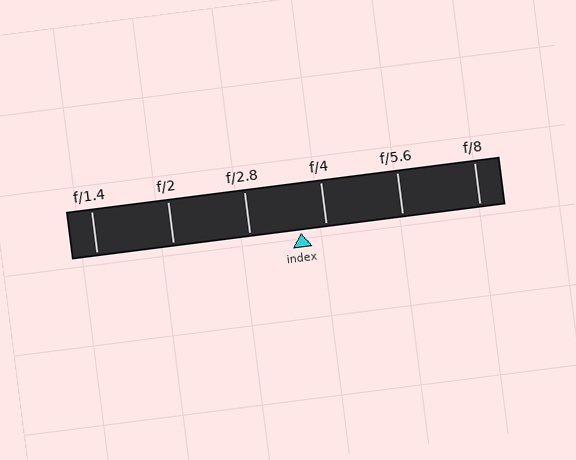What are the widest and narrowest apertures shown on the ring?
The widest aperture shown is f/1.4 and the narrowest is f/8.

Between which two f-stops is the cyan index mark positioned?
The index mark is between f/2.8 and f/4.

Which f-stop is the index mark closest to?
The index mark is closest to f/4.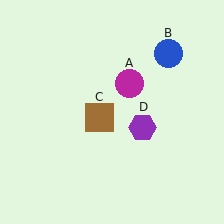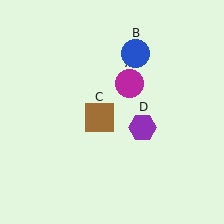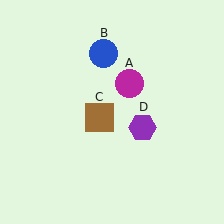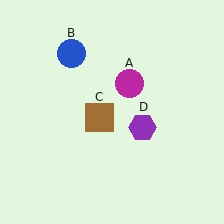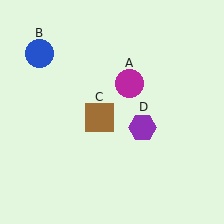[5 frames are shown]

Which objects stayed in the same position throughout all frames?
Magenta circle (object A) and brown square (object C) and purple hexagon (object D) remained stationary.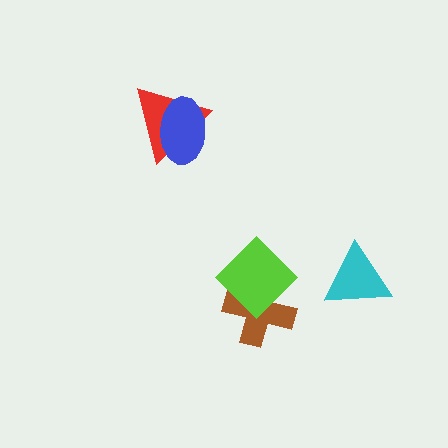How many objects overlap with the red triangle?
1 object overlaps with the red triangle.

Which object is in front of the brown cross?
The lime diamond is in front of the brown cross.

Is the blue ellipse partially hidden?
No, no other shape covers it.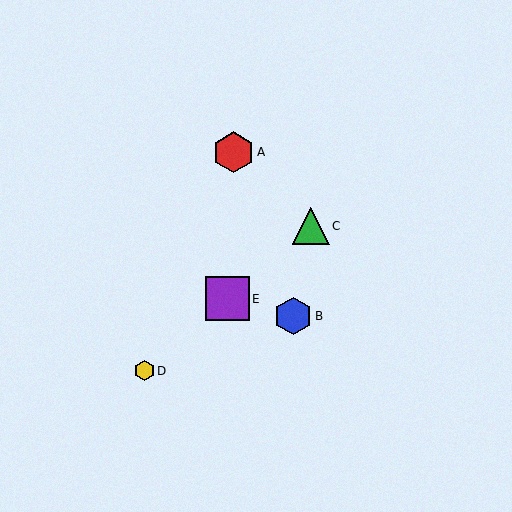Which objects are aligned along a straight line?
Objects C, D, E are aligned along a straight line.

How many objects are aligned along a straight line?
3 objects (C, D, E) are aligned along a straight line.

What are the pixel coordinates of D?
Object D is at (144, 371).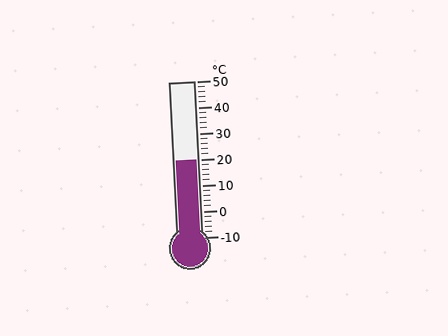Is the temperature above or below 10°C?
The temperature is above 10°C.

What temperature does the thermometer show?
The thermometer shows approximately 20°C.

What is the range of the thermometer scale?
The thermometer scale ranges from -10°C to 50°C.